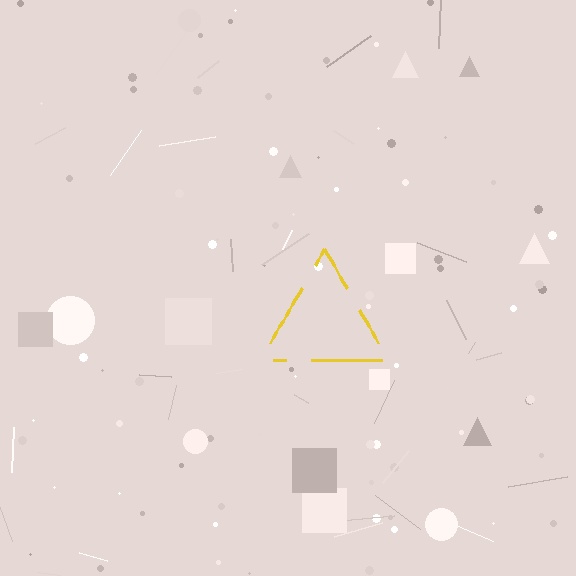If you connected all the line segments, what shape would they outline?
They would outline a triangle.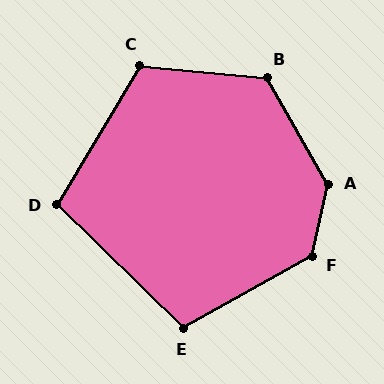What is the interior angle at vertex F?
Approximately 132 degrees (obtuse).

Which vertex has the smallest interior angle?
D, at approximately 103 degrees.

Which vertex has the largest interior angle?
A, at approximately 138 degrees.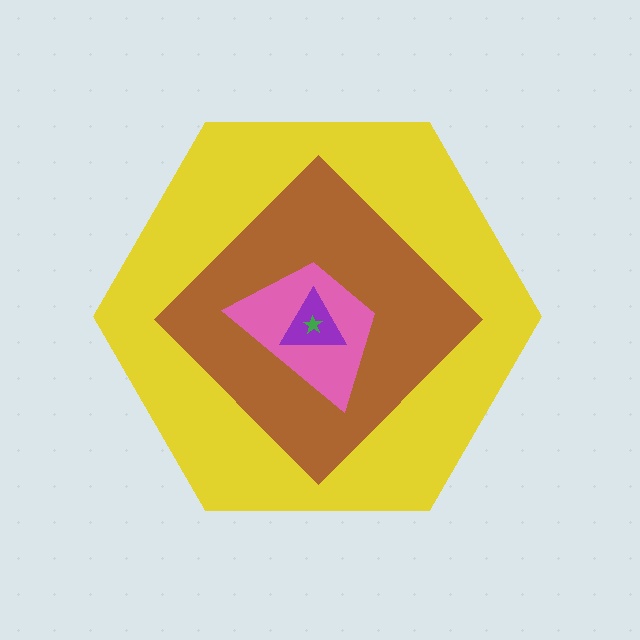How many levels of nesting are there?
5.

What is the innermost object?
The green star.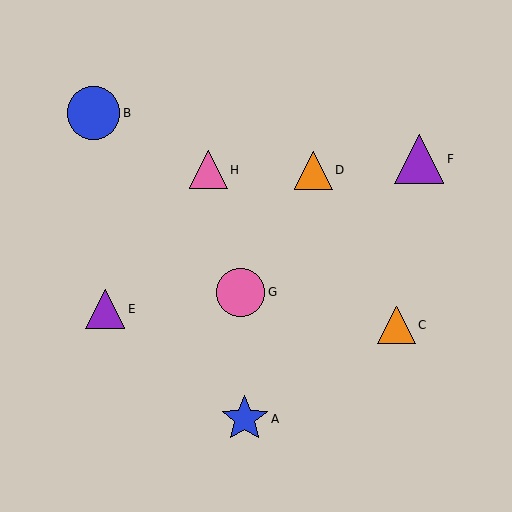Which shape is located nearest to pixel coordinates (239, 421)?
The blue star (labeled A) at (245, 419) is nearest to that location.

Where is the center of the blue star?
The center of the blue star is at (245, 419).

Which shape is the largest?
The blue circle (labeled B) is the largest.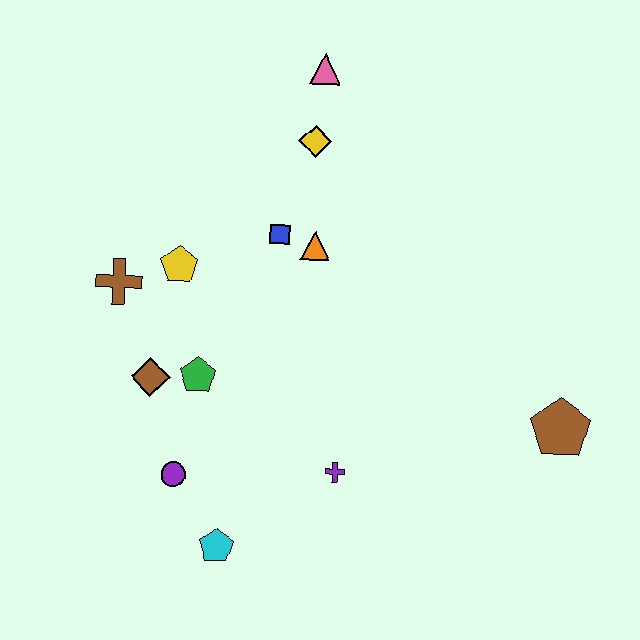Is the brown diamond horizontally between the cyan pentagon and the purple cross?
No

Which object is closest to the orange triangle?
The blue square is closest to the orange triangle.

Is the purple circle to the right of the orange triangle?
No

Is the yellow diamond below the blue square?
No